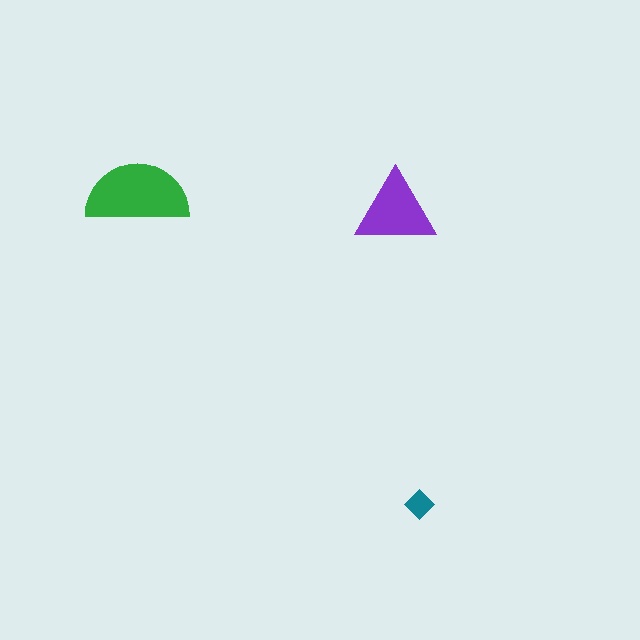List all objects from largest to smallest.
The green semicircle, the purple triangle, the teal diamond.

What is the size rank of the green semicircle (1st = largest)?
1st.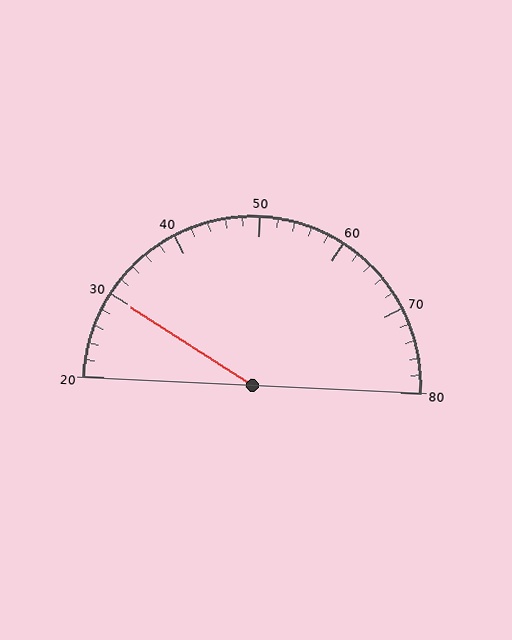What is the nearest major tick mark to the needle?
The nearest major tick mark is 30.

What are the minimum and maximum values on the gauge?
The gauge ranges from 20 to 80.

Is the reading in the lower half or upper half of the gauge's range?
The reading is in the lower half of the range (20 to 80).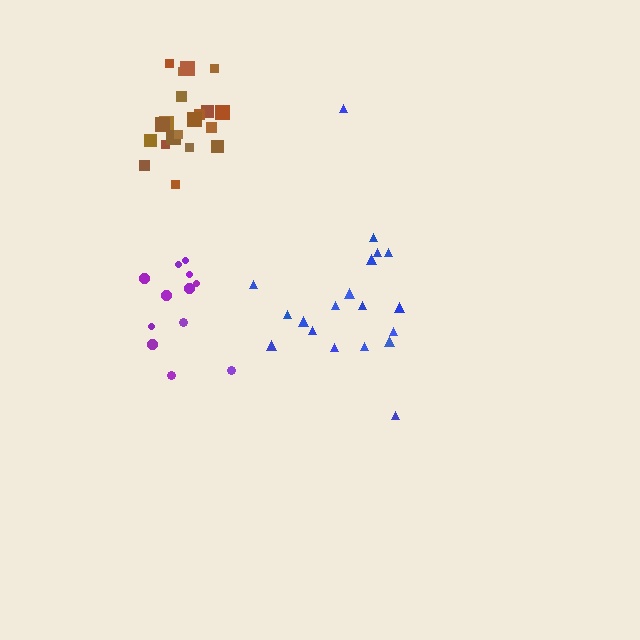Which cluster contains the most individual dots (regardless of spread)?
Brown (21).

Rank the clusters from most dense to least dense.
brown, purple, blue.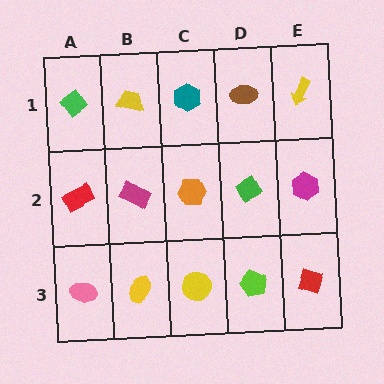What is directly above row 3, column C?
An orange hexagon.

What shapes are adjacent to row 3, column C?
An orange hexagon (row 2, column C), a yellow ellipse (row 3, column B), a lime pentagon (row 3, column D).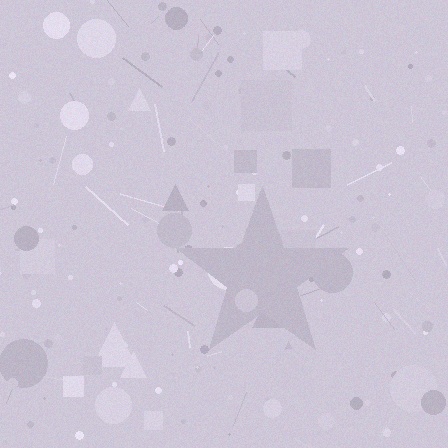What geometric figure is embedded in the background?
A star is embedded in the background.